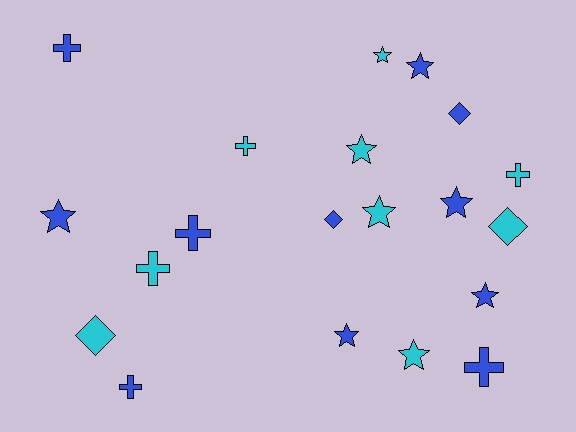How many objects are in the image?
There are 20 objects.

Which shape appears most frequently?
Star, with 9 objects.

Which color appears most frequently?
Blue, with 11 objects.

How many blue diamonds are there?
There are 2 blue diamonds.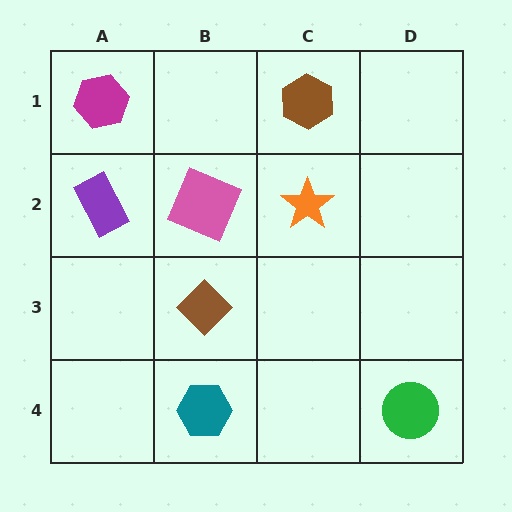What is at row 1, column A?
A magenta hexagon.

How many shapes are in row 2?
3 shapes.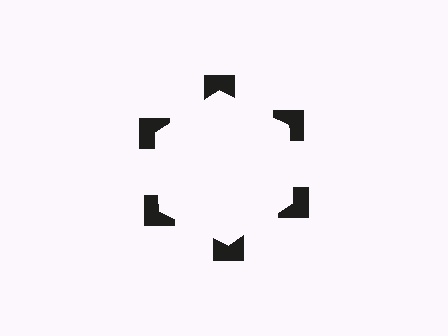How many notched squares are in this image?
There are 6 — one at each vertex of the illusory hexagon.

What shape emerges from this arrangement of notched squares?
An illusory hexagon — its edges are inferred from the aligned wedge cuts in the notched squares, not physically drawn.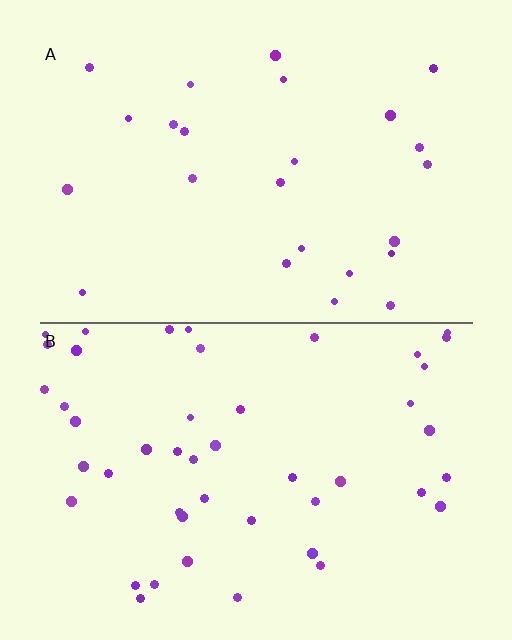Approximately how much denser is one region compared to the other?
Approximately 1.9× — region B over region A.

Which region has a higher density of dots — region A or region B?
B (the bottom).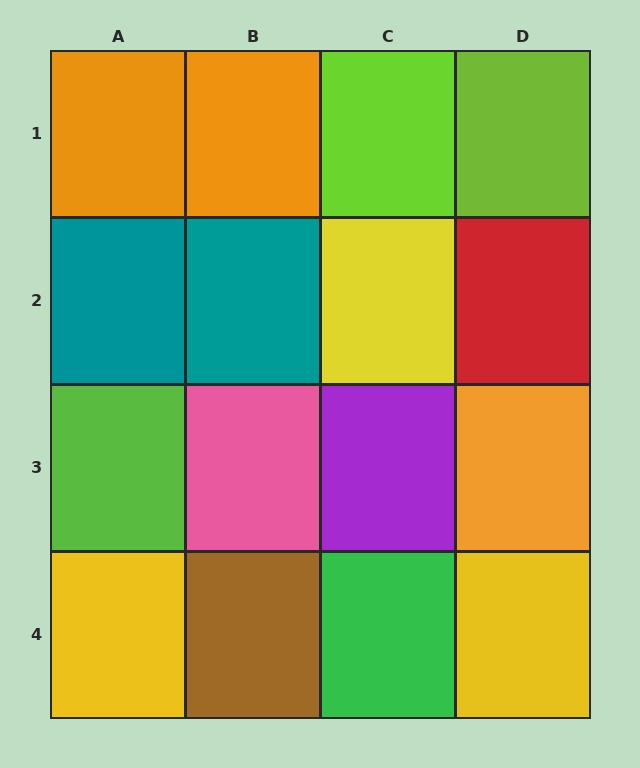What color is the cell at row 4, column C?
Green.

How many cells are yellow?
3 cells are yellow.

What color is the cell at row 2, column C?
Yellow.